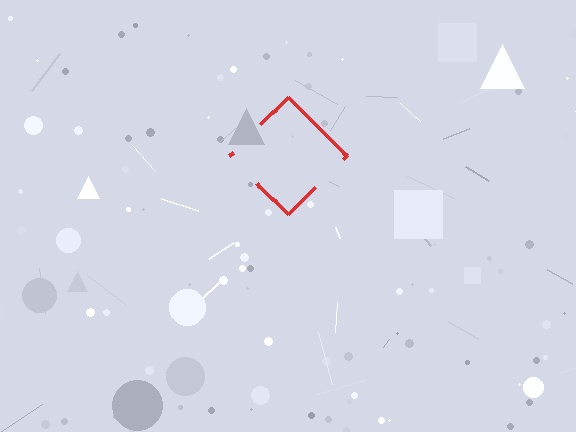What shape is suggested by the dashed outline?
The dashed outline suggests a diamond.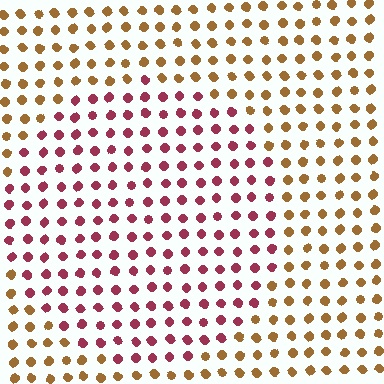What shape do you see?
I see a circle.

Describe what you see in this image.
The image is filled with small brown elements in a uniform arrangement. A circle-shaped region is visible where the elements are tinted to a slightly different hue, forming a subtle color boundary.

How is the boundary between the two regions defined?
The boundary is defined purely by a slight shift in hue (about 52 degrees). Spacing, size, and orientation are identical on both sides.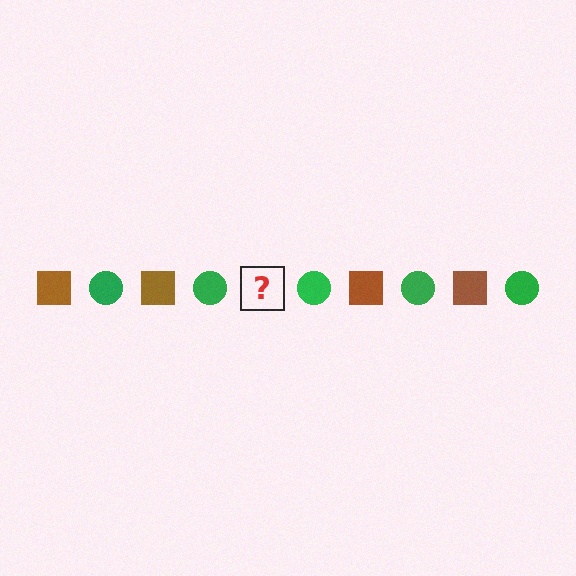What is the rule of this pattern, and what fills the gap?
The rule is that the pattern alternates between brown square and green circle. The gap should be filled with a brown square.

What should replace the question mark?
The question mark should be replaced with a brown square.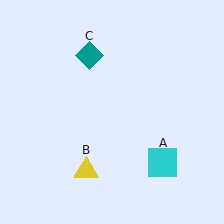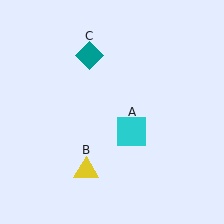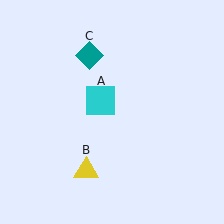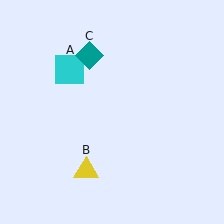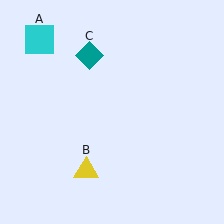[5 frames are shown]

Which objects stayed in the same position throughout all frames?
Yellow triangle (object B) and teal diamond (object C) remained stationary.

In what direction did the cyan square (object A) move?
The cyan square (object A) moved up and to the left.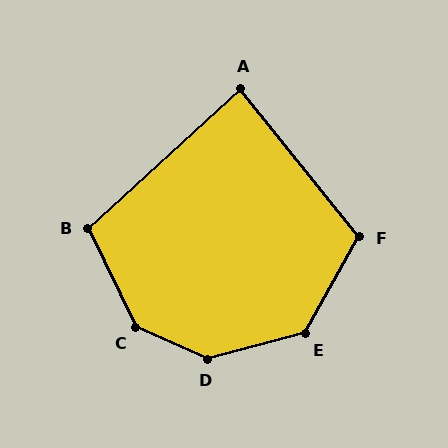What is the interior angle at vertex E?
Approximately 134 degrees (obtuse).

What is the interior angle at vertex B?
Approximately 107 degrees (obtuse).